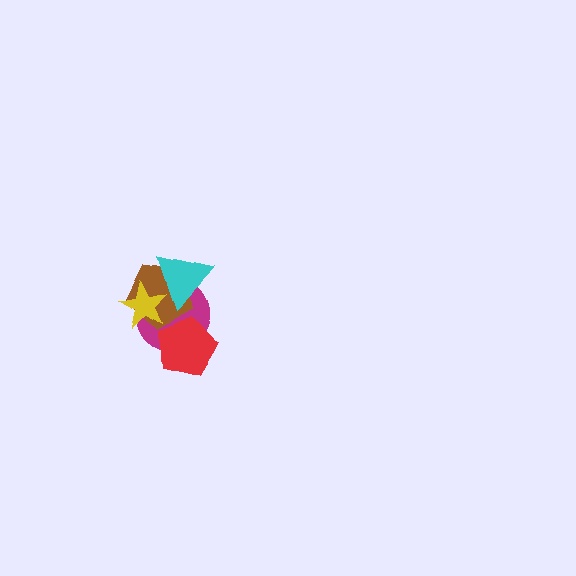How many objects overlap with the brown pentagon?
4 objects overlap with the brown pentagon.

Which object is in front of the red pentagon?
The brown pentagon is in front of the red pentagon.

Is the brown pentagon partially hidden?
Yes, it is partially covered by another shape.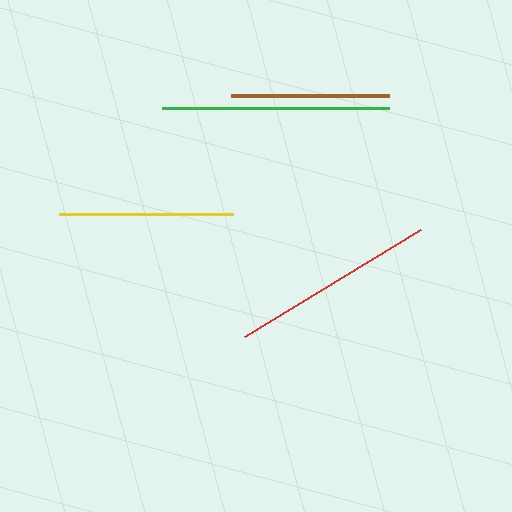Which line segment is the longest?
The green line is the longest at approximately 227 pixels.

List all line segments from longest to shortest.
From longest to shortest: green, red, yellow, brown.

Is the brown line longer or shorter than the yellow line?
The yellow line is longer than the brown line.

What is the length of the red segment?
The red segment is approximately 206 pixels long.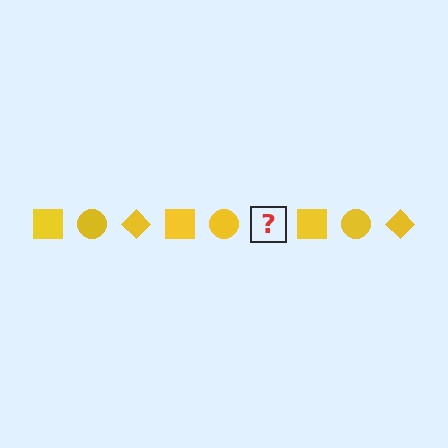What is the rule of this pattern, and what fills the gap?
The rule is that the pattern cycles through square, circle, diamond shapes in yellow. The gap should be filled with a yellow diamond.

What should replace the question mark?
The question mark should be replaced with a yellow diamond.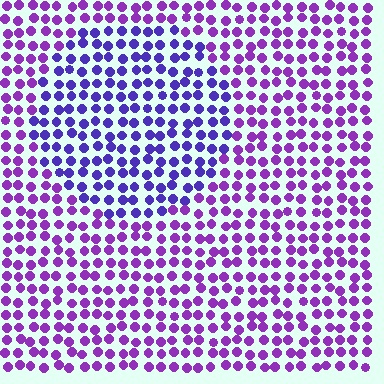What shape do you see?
I see a circle.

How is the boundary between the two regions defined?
The boundary is defined purely by a slight shift in hue (about 30 degrees). Spacing, size, and orientation are identical on both sides.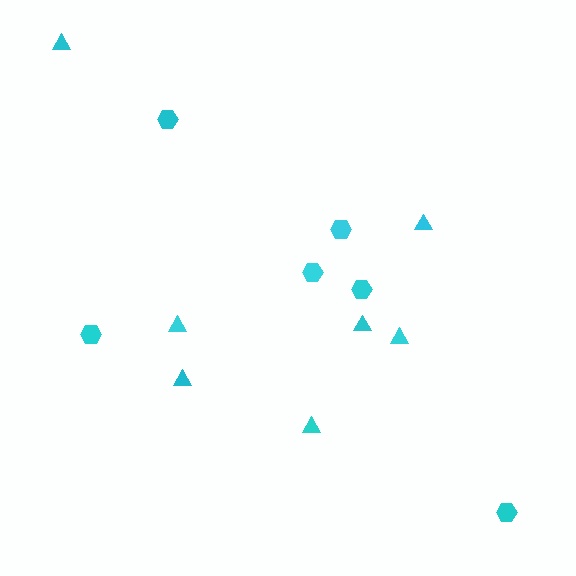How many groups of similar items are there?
There are 2 groups: one group of triangles (7) and one group of hexagons (6).